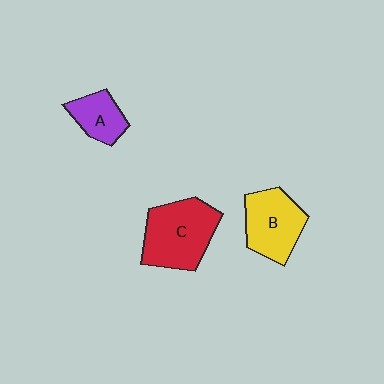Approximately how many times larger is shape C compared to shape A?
Approximately 2.0 times.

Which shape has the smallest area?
Shape A (purple).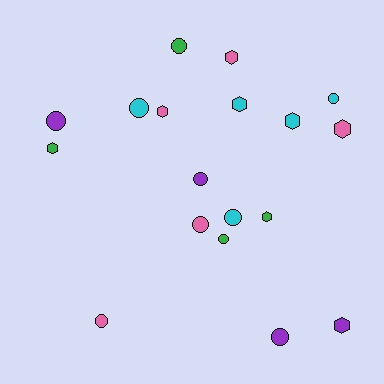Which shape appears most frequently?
Circle, with 10 objects.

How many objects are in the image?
There are 18 objects.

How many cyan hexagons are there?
There are 2 cyan hexagons.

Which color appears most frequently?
Cyan, with 5 objects.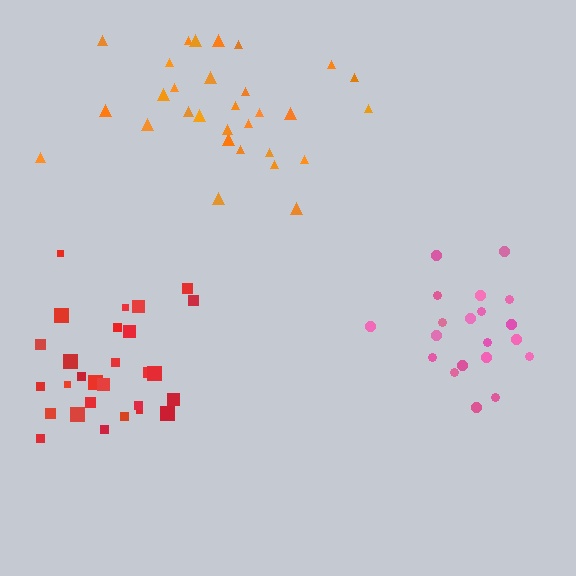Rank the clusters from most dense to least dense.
pink, red, orange.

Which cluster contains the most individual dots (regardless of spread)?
Orange (30).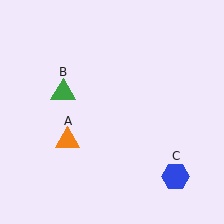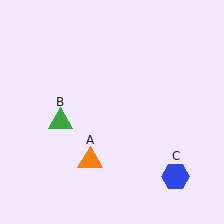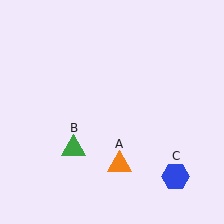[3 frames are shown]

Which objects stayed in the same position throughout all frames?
Blue hexagon (object C) remained stationary.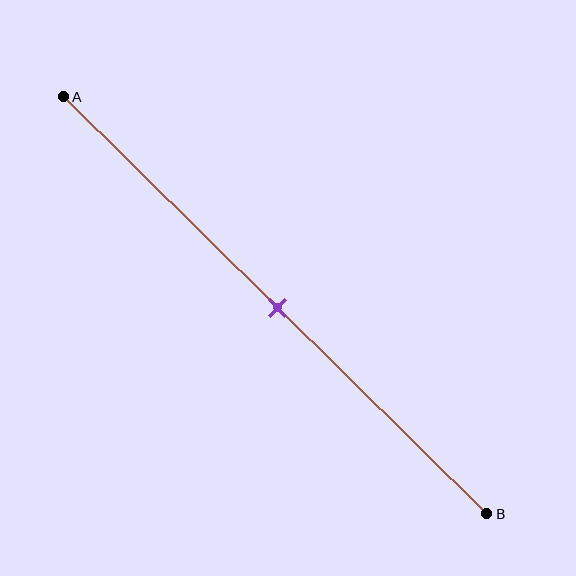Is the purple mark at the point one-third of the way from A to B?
No, the mark is at about 50% from A, not at the 33% one-third point.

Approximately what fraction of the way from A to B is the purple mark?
The purple mark is approximately 50% of the way from A to B.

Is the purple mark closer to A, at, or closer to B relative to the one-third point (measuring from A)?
The purple mark is closer to point B than the one-third point of segment AB.